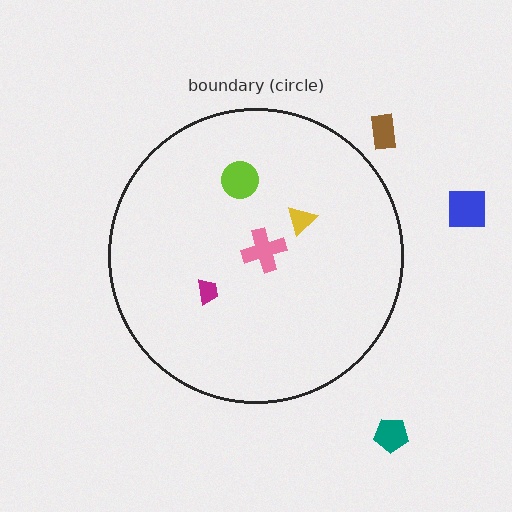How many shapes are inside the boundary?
4 inside, 3 outside.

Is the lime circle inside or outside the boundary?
Inside.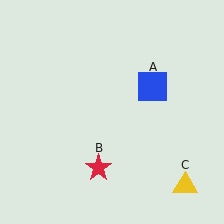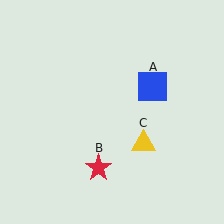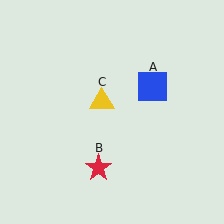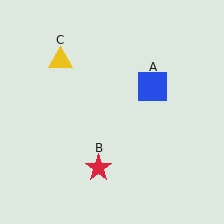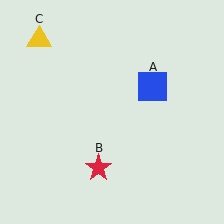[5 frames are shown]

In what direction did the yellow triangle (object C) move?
The yellow triangle (object C) moved up and to the left.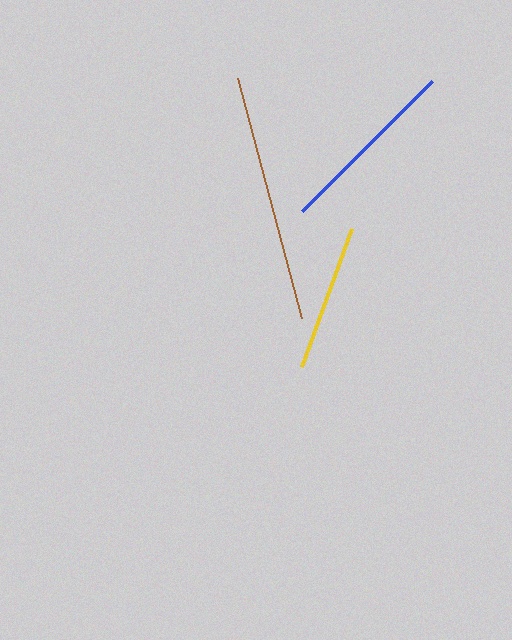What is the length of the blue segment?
The blue segment is approximately 184 pixels long.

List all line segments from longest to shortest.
From longest to shortest: brown, blue, yellow.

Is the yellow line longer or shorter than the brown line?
The brown line is longer than the yellow line.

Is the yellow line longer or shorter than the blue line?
The blue line is longer than the yellow line.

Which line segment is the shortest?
The yellow line is the shortest at approximately 147 pixels.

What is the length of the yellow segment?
The yellow segment is approximately 147 pixels long.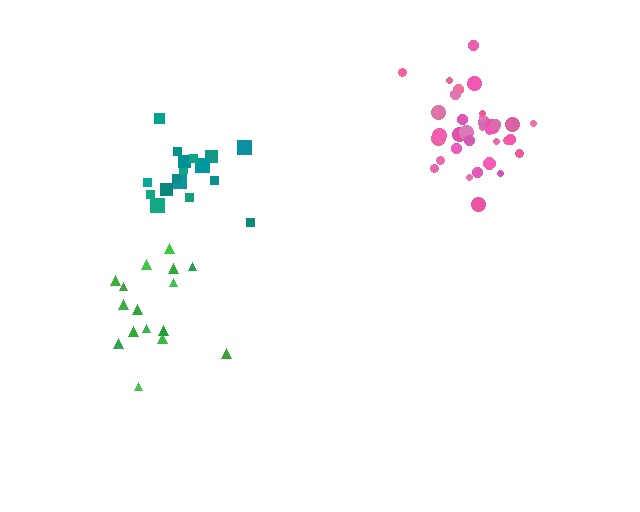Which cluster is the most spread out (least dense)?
Green.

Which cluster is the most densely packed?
Pink.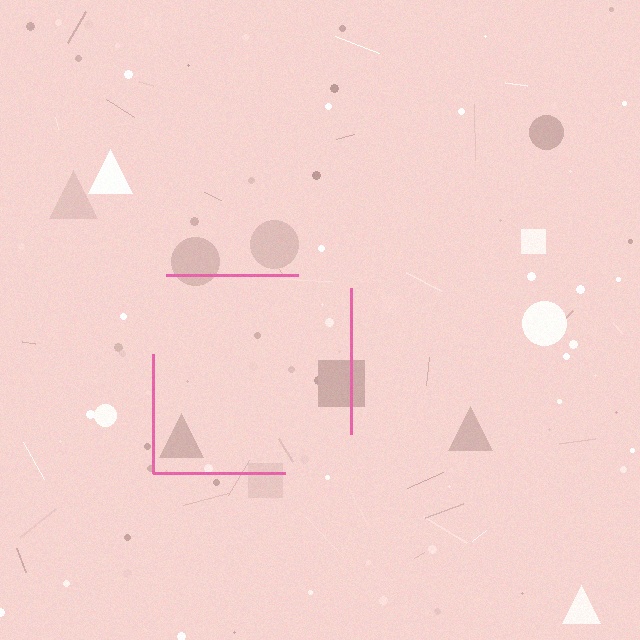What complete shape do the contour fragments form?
The contour fragments form a square.